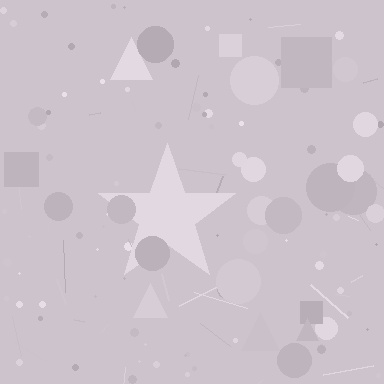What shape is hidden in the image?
A star is hidden in the image.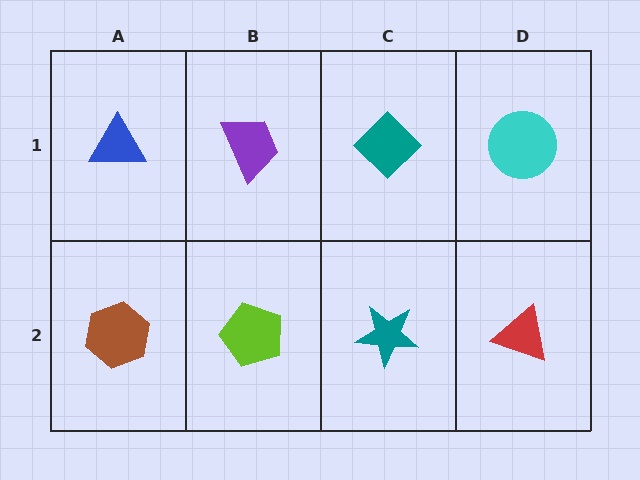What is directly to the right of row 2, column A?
A lime pentagon.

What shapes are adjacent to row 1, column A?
A brown hexagon (row 2, column A), a purple trapezoid (row 1, column B).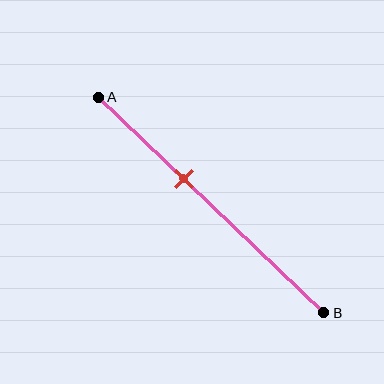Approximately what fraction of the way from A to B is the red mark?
The red mark is approximately 40% of the way from A to B.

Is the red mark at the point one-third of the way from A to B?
No, the mark is at about 40% from A, not at the 33% one-third point.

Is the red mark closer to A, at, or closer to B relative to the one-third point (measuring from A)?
The red mark is closer to point B than the one-third point of segment AB.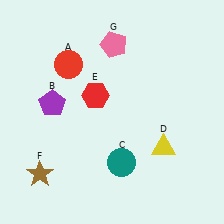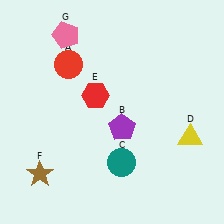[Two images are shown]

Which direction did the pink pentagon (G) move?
The pink pentagon (G) moved left.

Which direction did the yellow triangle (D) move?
The yellow triangle (D) moved right.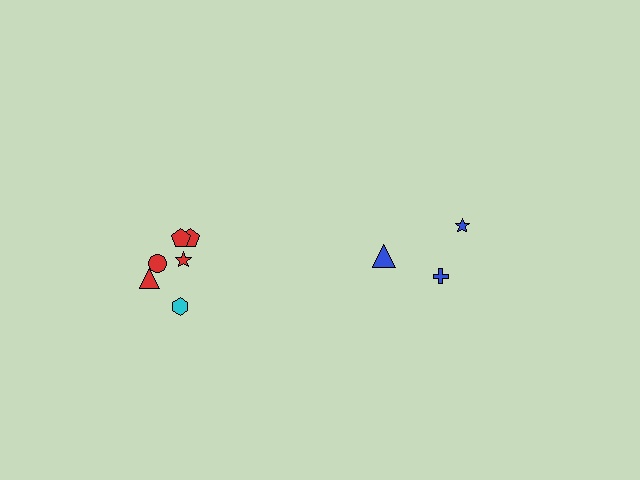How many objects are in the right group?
There are 3 objects.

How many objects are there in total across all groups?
There are 9 objects.